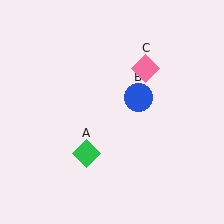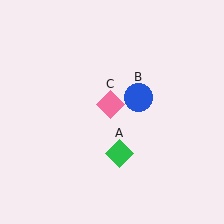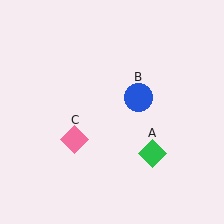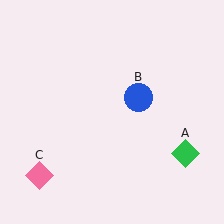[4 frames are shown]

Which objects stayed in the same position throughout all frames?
Blue circle (object B) remained stationary.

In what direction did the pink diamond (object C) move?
The pink diamond (object C) moved down and to the left.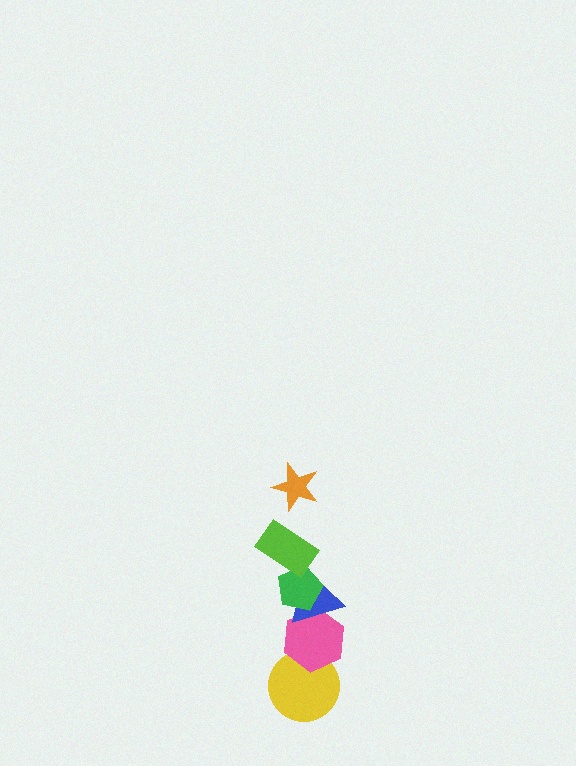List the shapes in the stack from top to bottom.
From top to bottom: the orange star, the lime rectangle, the green pentagon, the blue triangle, the pink hexagon, the yellow circle.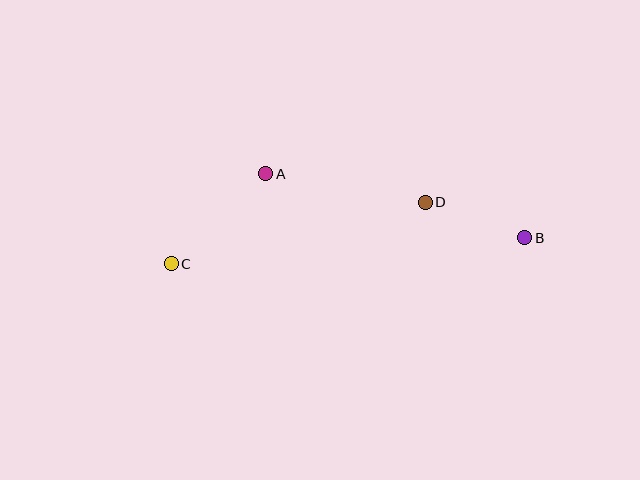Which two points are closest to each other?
Points B and D are closest to each other.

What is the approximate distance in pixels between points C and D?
The distance between C and D is approximately 262 pixels.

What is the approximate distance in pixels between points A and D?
The distance between A and D is approximately 162 pixels.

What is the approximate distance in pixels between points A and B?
The distance between A and B is approximately 267 pixels.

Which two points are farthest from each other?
Points B and C are farthest from each other.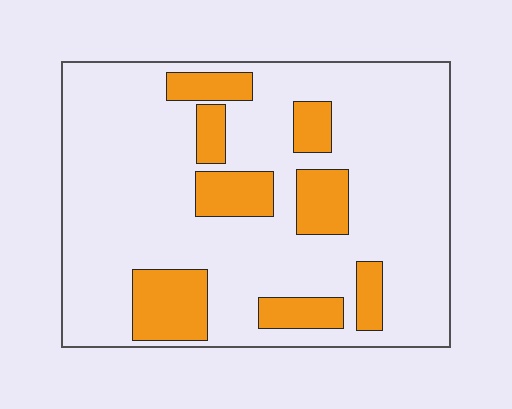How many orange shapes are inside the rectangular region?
8.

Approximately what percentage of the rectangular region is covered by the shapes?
Approximately 20%.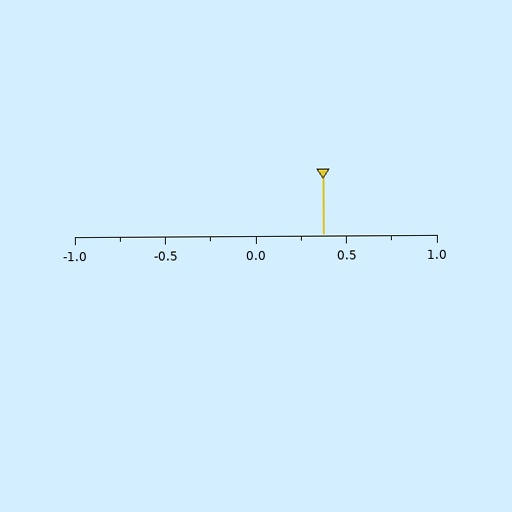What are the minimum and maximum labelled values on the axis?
The axis runs from -1.0 to 1.0.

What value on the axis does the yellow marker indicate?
The marker indicates approximately 0.38.